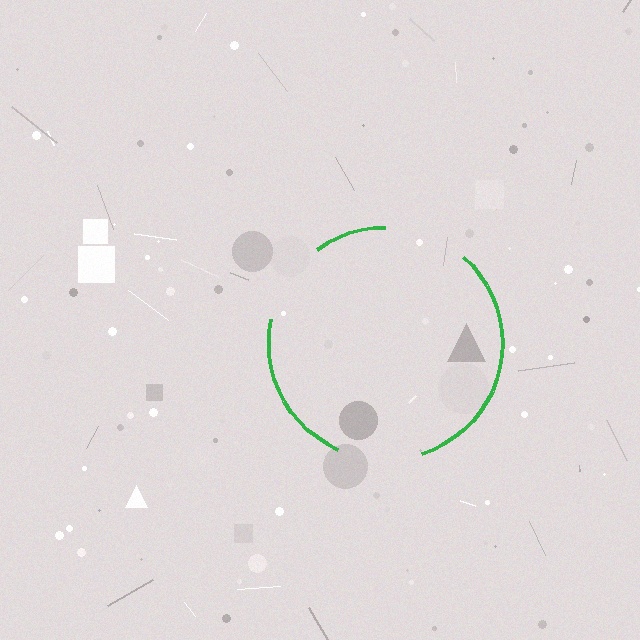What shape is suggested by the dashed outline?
The dashed outline suggests a circle.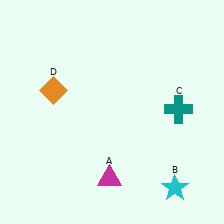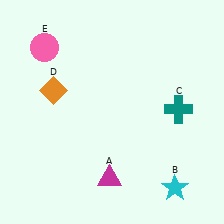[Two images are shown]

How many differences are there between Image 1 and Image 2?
There is 1 difference between the two images.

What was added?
A pink circle (E) was added in Image 2.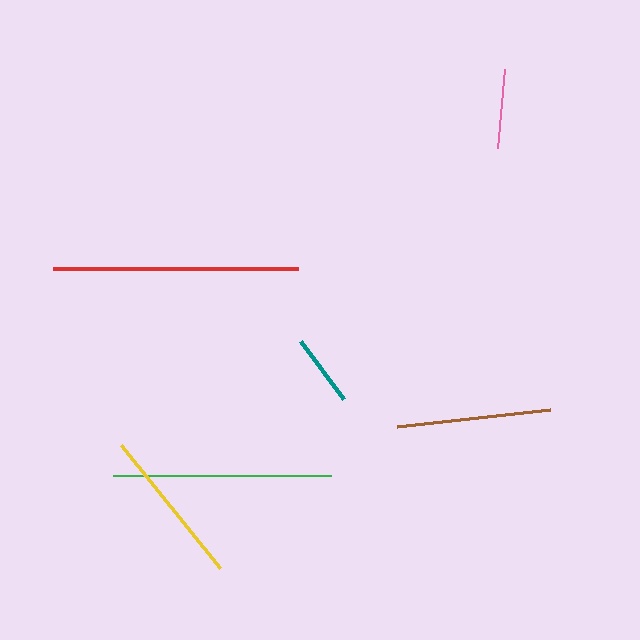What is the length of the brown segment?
The brown segment is approximately 154 pixels long.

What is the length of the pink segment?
The pink segment is approximately 79 pixels long.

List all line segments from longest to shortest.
From longest to shortest: red, green, yellow, brown, pink, teal.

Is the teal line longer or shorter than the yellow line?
The yellow line is longer than the teal line.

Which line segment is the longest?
The red line is the longest at approximately 244 pixels.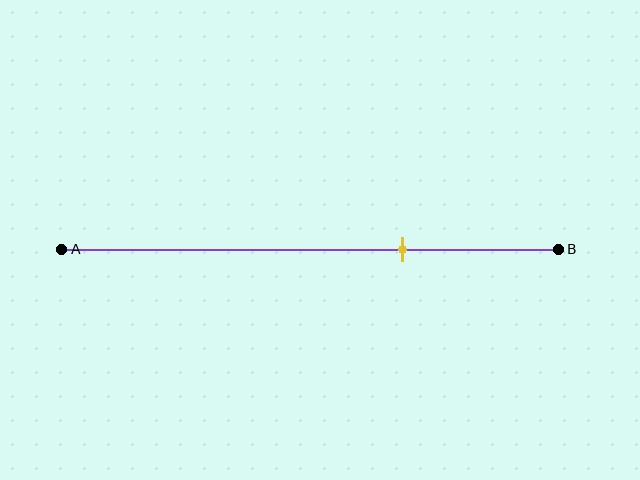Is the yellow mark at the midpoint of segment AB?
No, the mark is at about 70% from A, not at the 50% midpoint.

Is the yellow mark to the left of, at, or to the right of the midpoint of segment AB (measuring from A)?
The yellow mark is to the right of the midpoint of segment AB.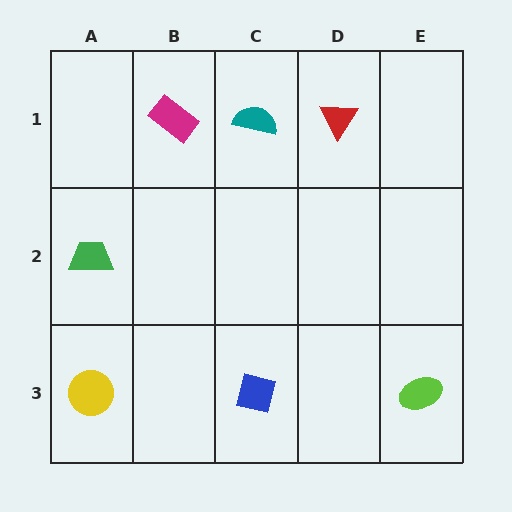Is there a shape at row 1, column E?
No, that cell is empty.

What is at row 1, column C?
A teal semicircle.